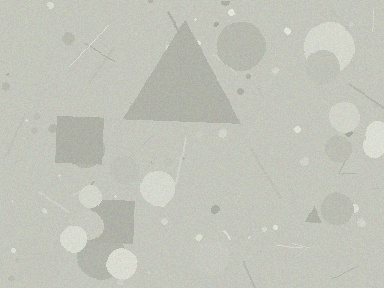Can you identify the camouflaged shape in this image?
The camouflaged shape is a triangle.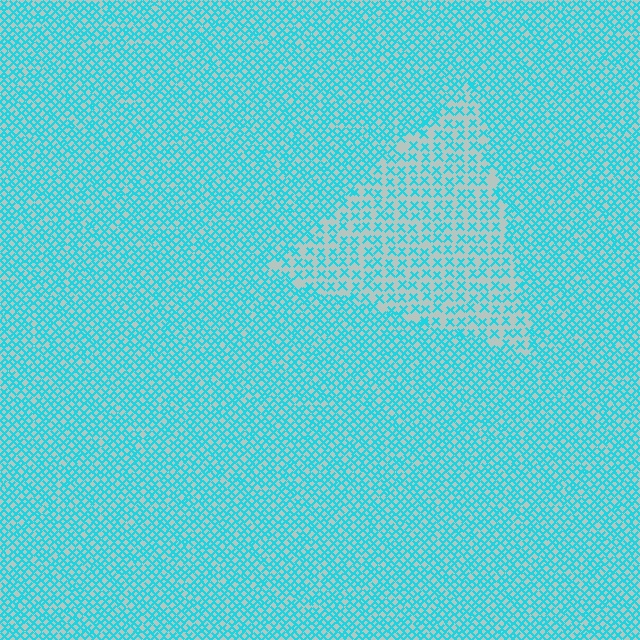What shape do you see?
I see a triangle.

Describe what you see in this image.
The image contains small cyan elements arranged at two different densities. A triangle-shaped region is visible where the elements are less densely packed than the surrounding area.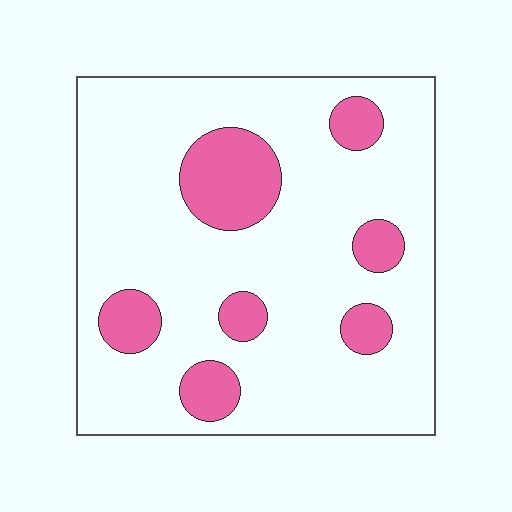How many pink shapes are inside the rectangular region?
7.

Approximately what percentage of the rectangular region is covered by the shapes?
Approximately 20%.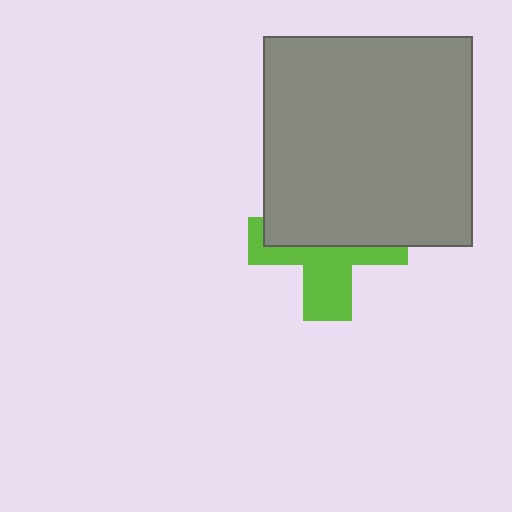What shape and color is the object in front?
The object in front is a gray square.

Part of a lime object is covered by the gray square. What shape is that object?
It is a cross.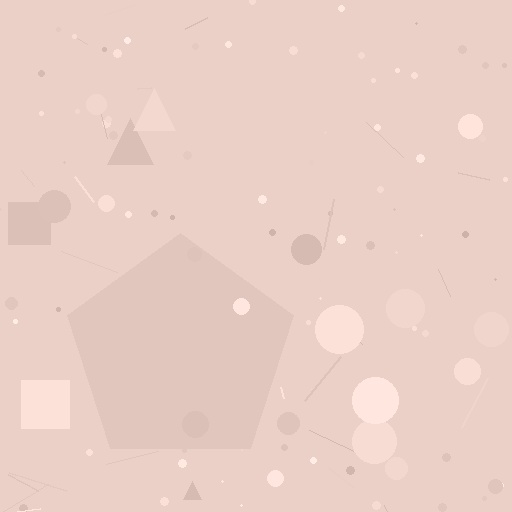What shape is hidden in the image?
A pentagon is hidden in the image.